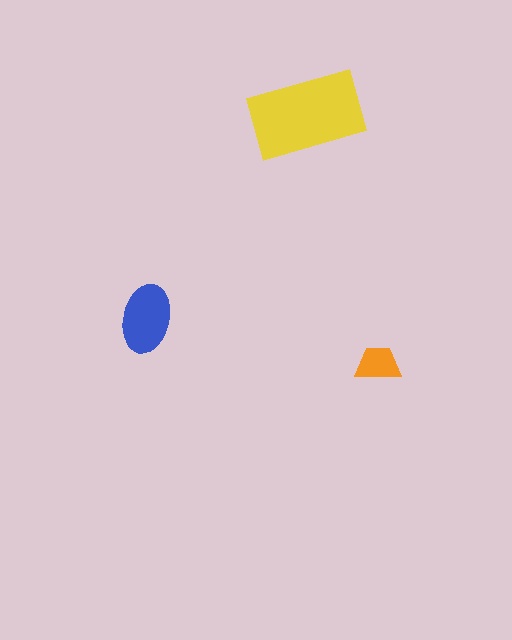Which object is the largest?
The yellow rectangle.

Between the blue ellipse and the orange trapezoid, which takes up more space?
The blue ellipse.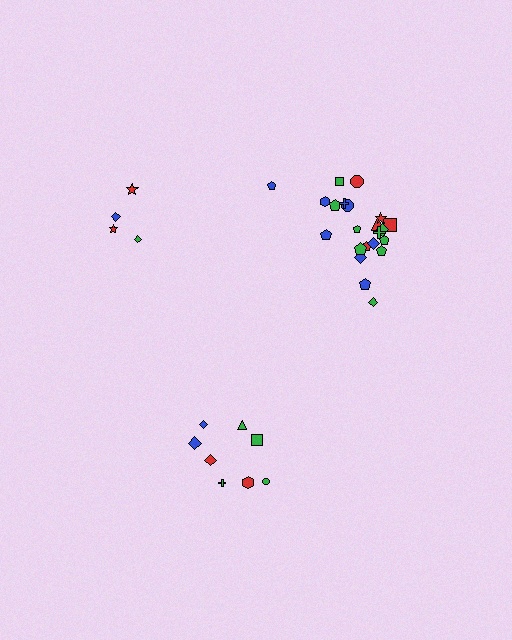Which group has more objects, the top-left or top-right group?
The top-right group.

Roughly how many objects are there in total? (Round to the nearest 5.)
Roughly 35 objects in total.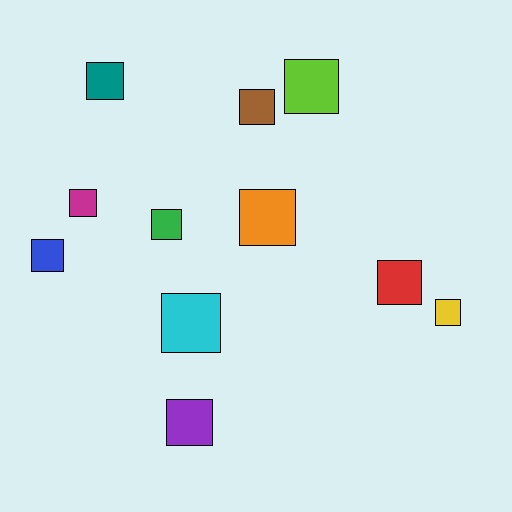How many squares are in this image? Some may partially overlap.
There are 11 squares.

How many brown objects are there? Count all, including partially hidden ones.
There is 1 brown object.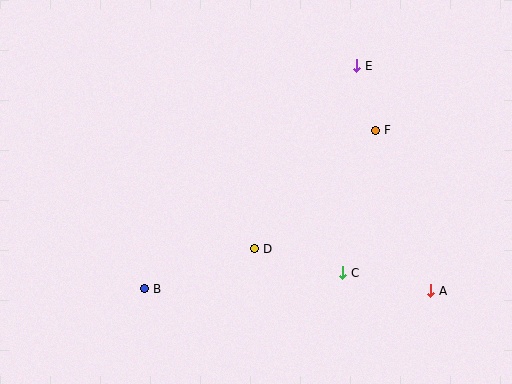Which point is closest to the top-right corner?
Point E is closest to the top-right corner.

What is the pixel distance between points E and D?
The distance between E and D is 209 pixels.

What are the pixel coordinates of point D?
Point D is at (255, 249).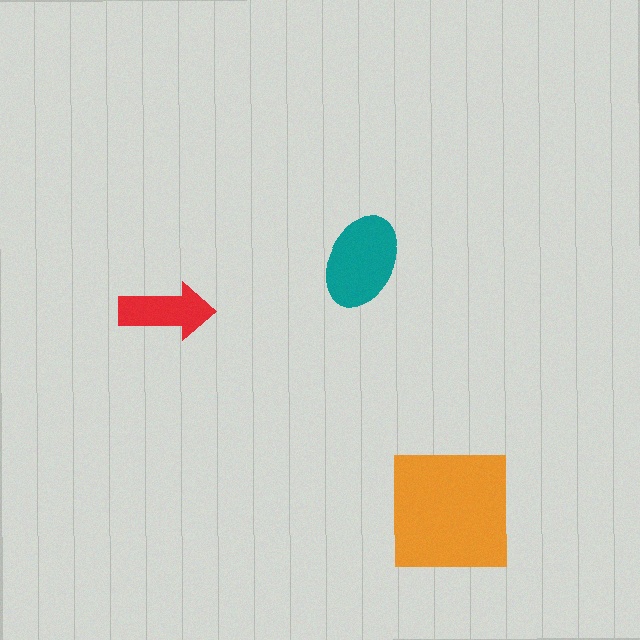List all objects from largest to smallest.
The orange square, the teal ellipse, the red arrow.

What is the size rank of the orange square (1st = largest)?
1st.